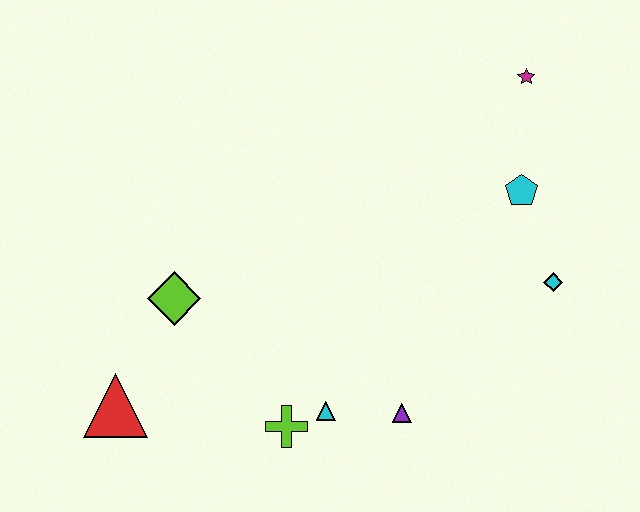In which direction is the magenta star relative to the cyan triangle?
The magenta star is above the cyan triangle.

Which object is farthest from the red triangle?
The magenta star is farthest from the red triangle.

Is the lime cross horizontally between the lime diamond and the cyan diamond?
Yes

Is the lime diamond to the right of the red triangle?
Yes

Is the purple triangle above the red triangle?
No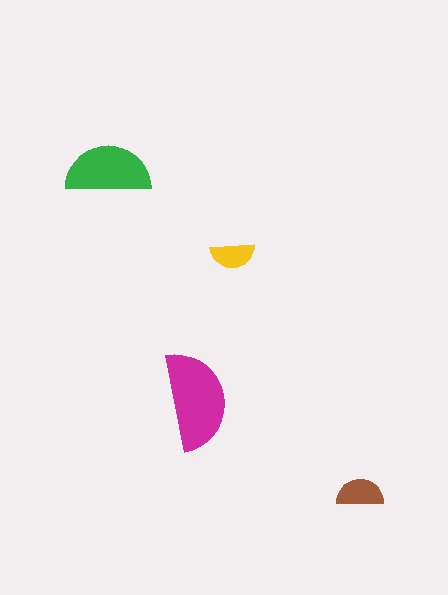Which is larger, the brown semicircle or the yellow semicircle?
The brown one.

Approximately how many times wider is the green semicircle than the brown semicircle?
About 2 times wider.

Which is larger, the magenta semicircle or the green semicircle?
The magenta one.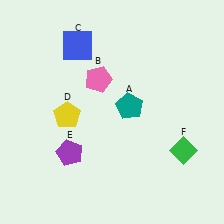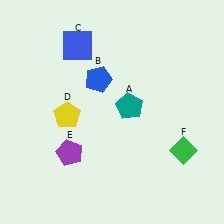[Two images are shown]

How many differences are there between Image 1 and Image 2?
There is 1 difference between the two images.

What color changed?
The pentagon (B) changed from pink in Image 1 to blue in Image 2.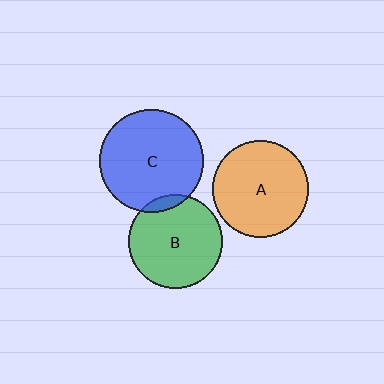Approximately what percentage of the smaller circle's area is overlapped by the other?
Approximately 5%.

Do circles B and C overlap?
Yes.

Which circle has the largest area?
Circle C (blue).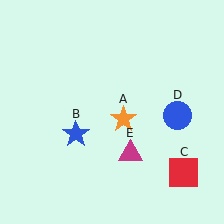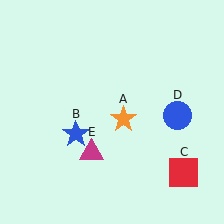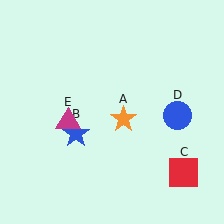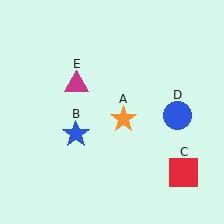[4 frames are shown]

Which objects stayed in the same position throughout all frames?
Orange star (object A) and blue star (object B) and red square (object C) and blue circle (object D) remained stationary.